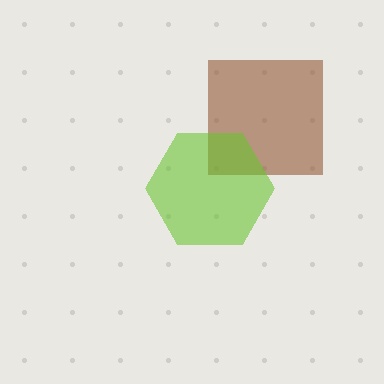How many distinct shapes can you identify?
There are 2 distinct shapes: a brown square, a lime hexagon.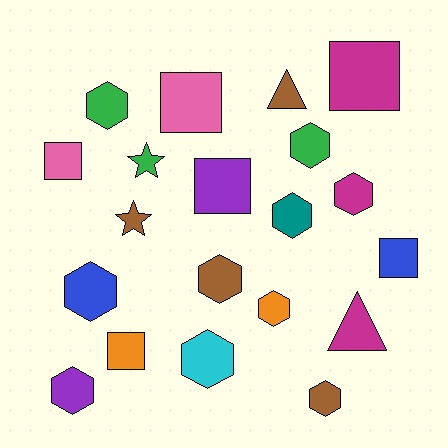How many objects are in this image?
There are 20 objects.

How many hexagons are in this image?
There are 10 hexagons.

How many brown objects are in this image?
There are 4 brown objects.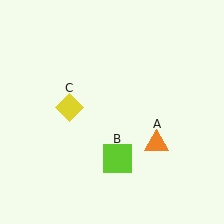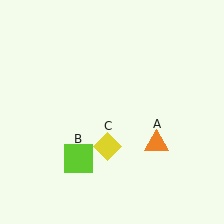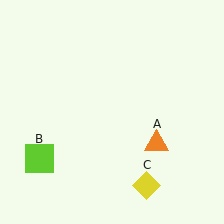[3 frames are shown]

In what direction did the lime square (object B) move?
The lime square (object B) moved left.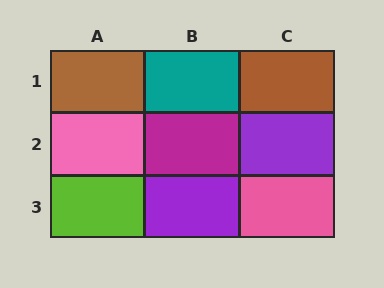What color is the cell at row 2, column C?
Purple.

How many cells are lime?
1 cell is lime.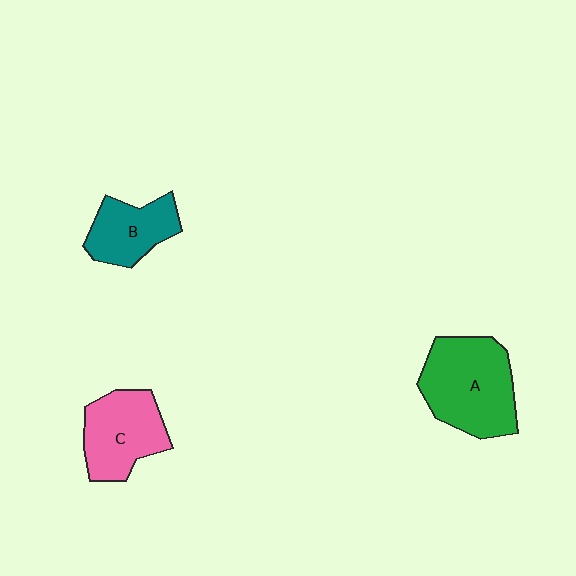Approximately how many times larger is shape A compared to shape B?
Approximately 1.7 times.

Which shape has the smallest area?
Shape B (teal).